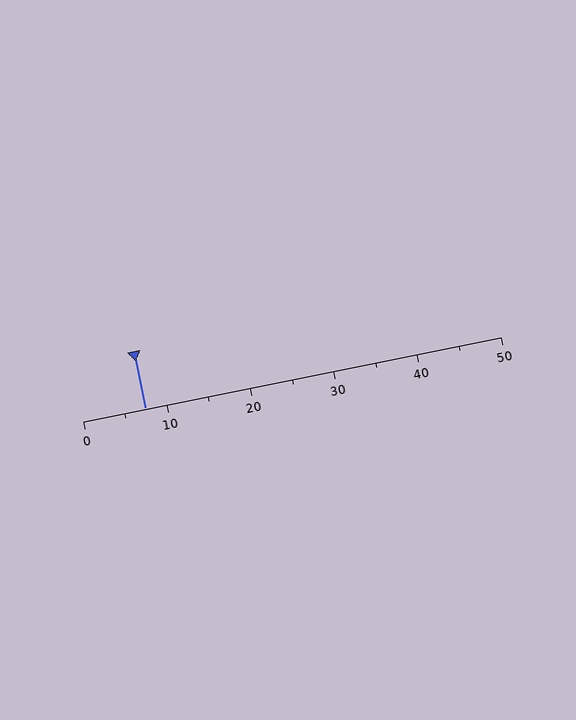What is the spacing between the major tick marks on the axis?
The major ticks are spaced 10 apart.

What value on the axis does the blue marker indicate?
The marker indicates approximately 7.5.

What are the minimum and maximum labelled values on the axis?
The axis runs from 0 to 50.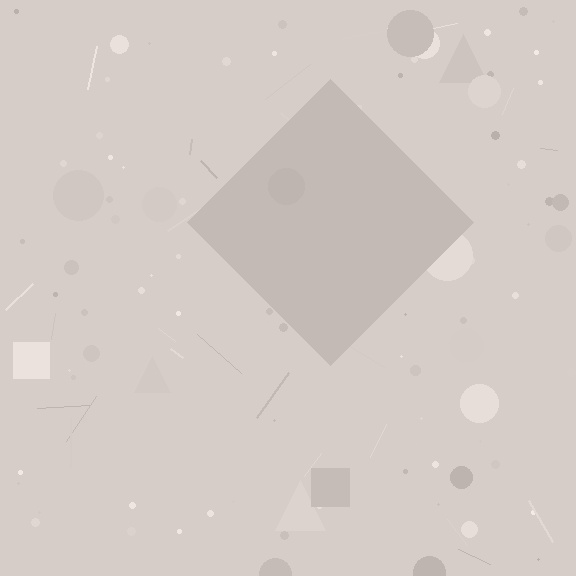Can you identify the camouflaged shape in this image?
The camouflaged shape is a diamond.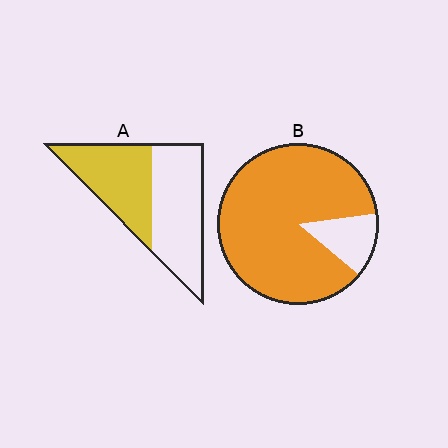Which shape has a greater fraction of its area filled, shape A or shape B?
Shape B.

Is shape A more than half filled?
No.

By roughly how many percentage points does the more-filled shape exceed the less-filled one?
By roughly 40 percentage points (B over A).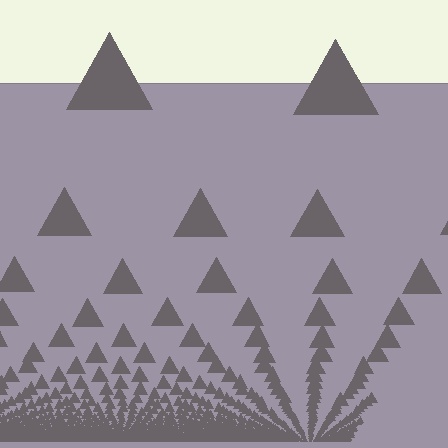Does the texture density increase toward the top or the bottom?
Density increases toward the bottom.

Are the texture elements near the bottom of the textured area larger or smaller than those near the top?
Smaller. The gradient is inverted — elements near the bottom are smaller and denser.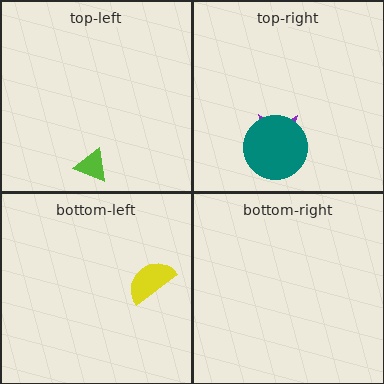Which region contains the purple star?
The top-right region.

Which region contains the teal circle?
The top-right region.